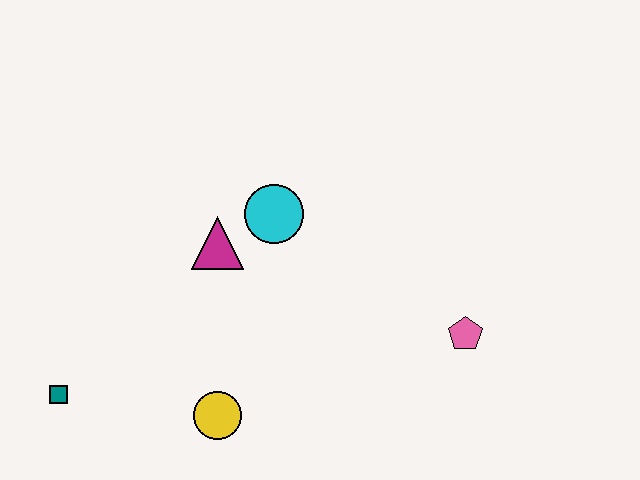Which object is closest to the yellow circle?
The teal square is closest to the yellow circle.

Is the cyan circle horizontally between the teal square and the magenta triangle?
No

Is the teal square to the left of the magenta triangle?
Yes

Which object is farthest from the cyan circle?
The teal square is farthest from the cyan circle.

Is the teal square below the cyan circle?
Yes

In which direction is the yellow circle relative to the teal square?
The yellow circle is to the right of the teal square.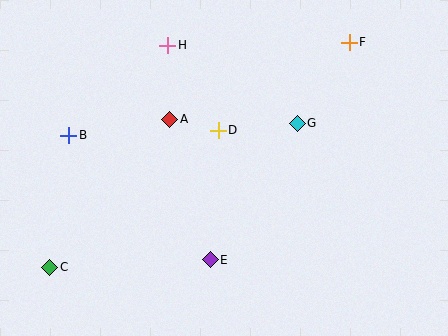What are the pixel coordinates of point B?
Point B is at (69, 135).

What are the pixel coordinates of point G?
Point G is at (297, 123).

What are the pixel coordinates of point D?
Point D is at (218, 130).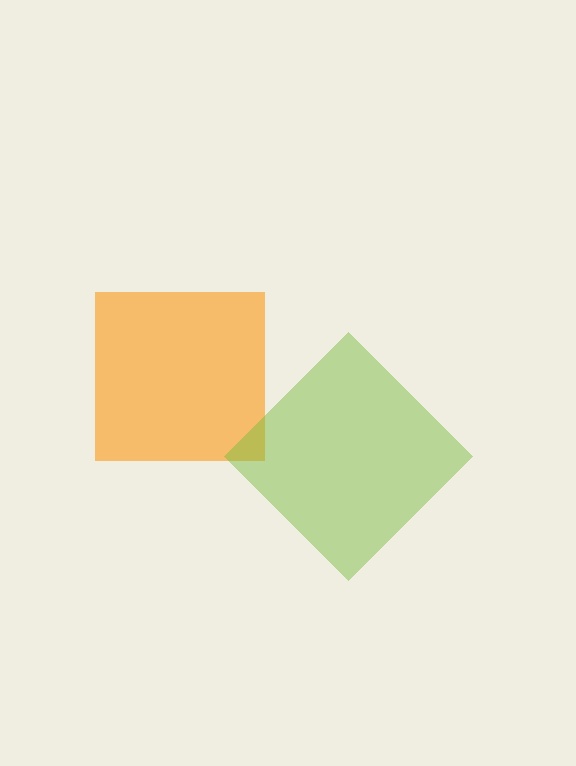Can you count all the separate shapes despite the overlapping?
Yes, there are 2 separate shapes.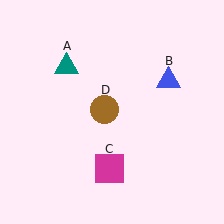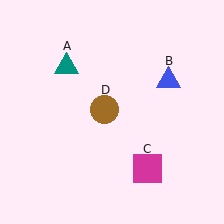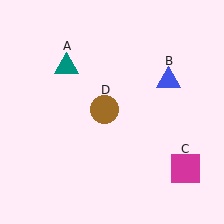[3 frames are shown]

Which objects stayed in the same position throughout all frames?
Teal triangle (object A) and blue triangle (object B) and brown circle (object D) remained stationary.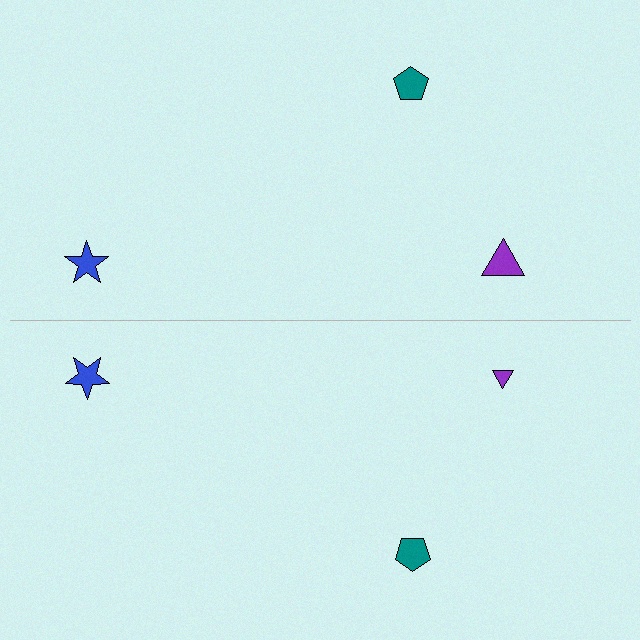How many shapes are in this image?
There are 6 shapes in this image.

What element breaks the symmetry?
The purple triangle on the bottom side has a different size than its mirror counterpart.